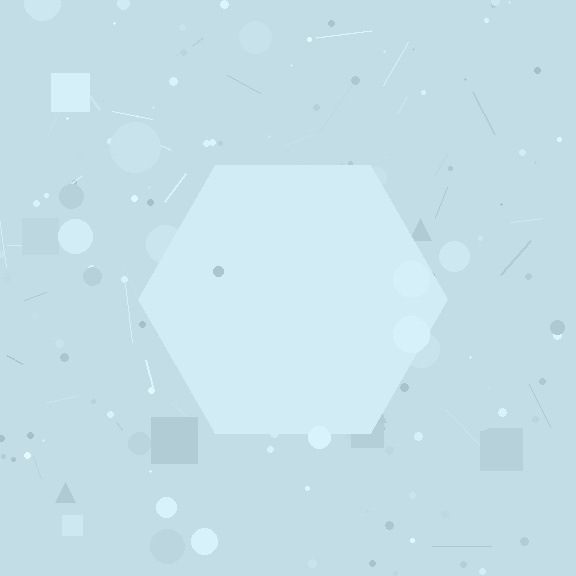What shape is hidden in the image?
A hexagon is hidden in the image.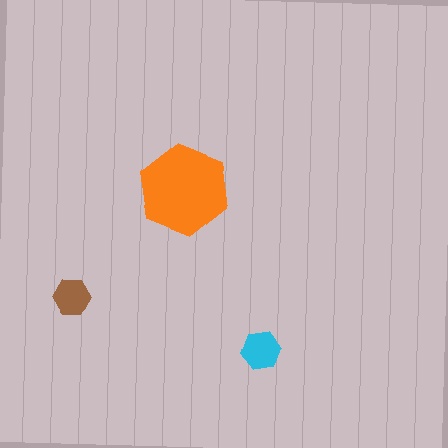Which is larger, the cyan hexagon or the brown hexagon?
The cyan one.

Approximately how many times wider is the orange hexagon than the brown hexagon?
About 2.5 times wider.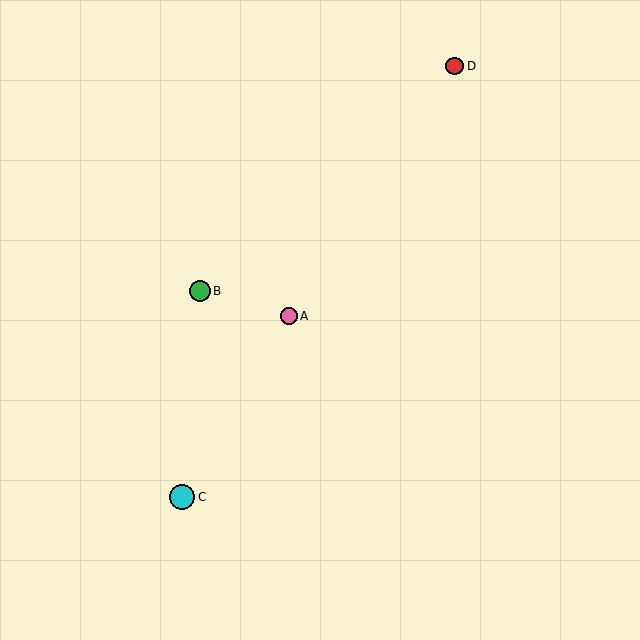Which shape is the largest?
The cyan circle (labeled C) is the largest.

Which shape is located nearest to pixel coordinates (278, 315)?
The pink circle (labeled A) at (289, 316) is nearest to that location.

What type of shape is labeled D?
Shape D is a red circle.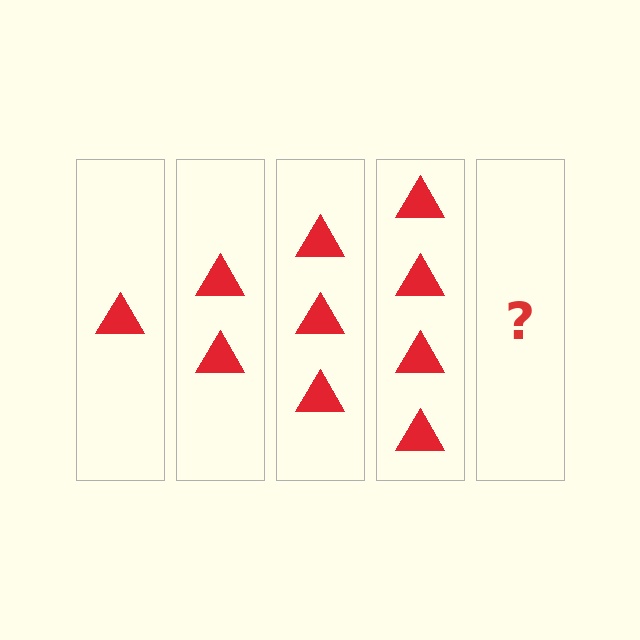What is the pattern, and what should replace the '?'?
The pattern is that each step adds one more triangle. The '?' should be 5 triangles.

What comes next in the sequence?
The next element should be 5 triangles.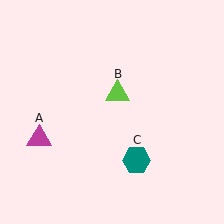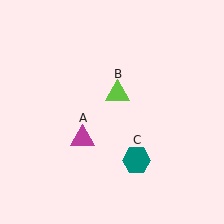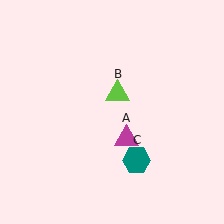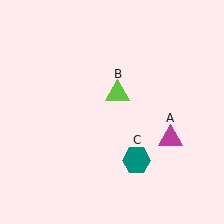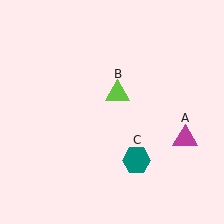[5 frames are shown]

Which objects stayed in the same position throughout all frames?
Lime triangle (object B) and teal hexagon (object C) remained stationary.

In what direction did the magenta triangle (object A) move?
The magenta triangle (object A) moved right.